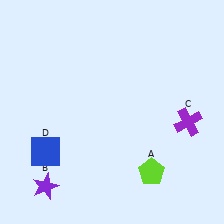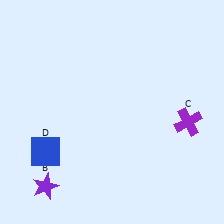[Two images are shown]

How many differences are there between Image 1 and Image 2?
There is 1 difference between the two images.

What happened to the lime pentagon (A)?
The lime pentagon (A) was removed in Image 2. It was in the bottom-right area of Image 1.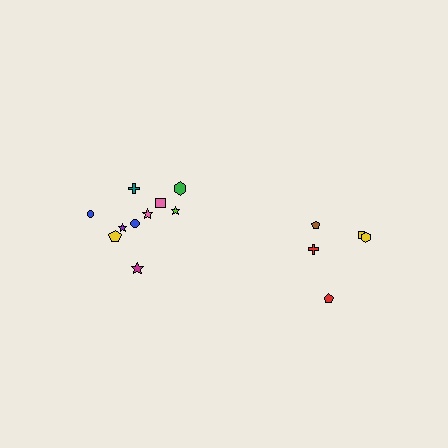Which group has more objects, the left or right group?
The left group.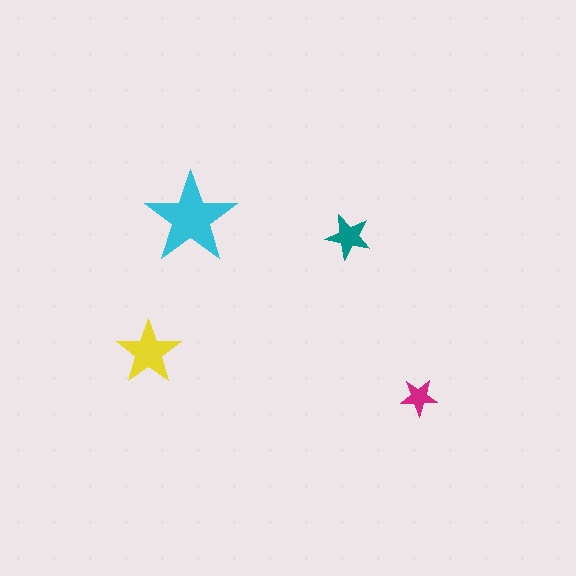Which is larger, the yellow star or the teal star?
The yellow one.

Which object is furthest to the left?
The yellow star is leftmost.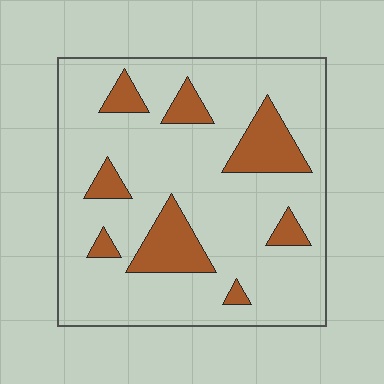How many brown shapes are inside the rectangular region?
8.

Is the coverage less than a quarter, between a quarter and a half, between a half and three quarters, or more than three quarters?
Less than a quarter.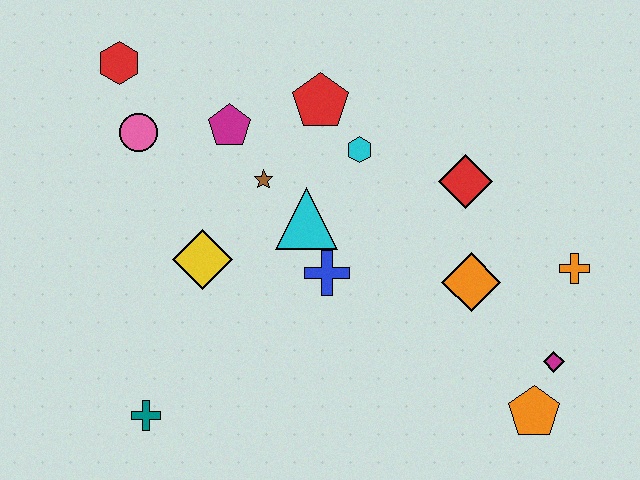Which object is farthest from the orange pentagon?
The red hexagon is farthest from the orange pentagon.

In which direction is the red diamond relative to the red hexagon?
The red diamond is to the right of the red hexagon.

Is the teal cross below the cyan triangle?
Yes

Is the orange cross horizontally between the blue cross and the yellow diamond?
No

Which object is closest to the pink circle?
The red hexagon is closest to the pink circle.